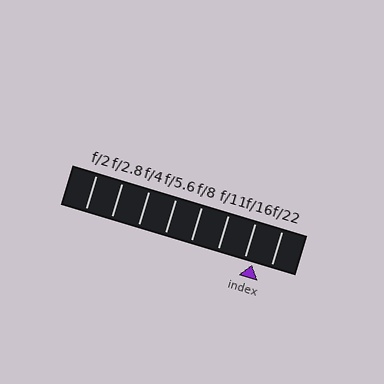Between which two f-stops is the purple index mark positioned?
The index mark is between f/16 and f/22.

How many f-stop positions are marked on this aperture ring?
There are 8 f-stop positions marked.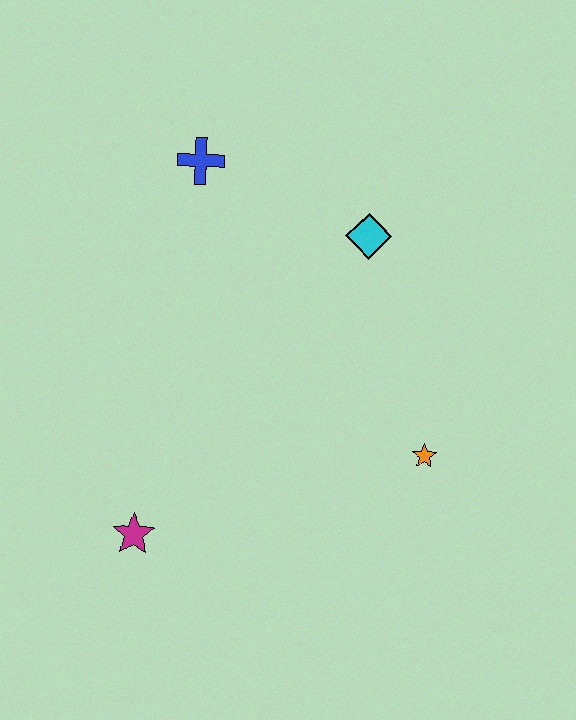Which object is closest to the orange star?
The cyan diamond is closest to the orange star.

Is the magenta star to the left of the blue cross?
Yes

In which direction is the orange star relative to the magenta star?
The orange star is to the right of the magenta star.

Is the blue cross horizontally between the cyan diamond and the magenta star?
Yes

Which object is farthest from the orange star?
The blue cross is farthest from the orange star.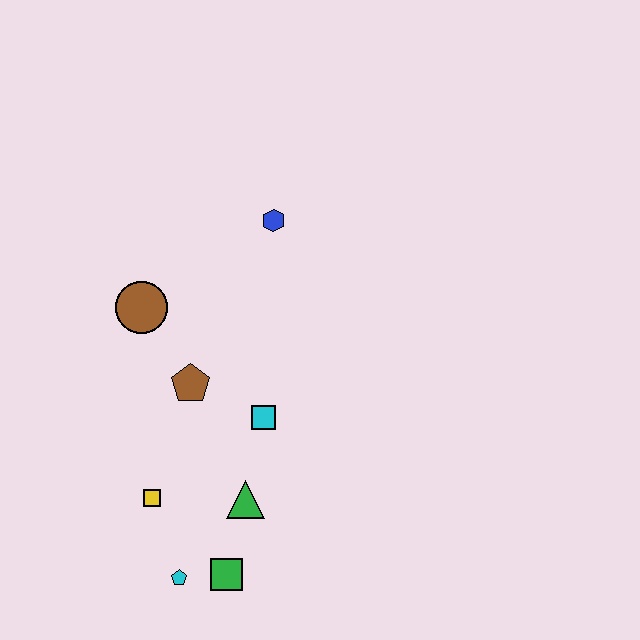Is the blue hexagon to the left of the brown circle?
No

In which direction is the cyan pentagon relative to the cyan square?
The cyan pentagon is below the cyan square.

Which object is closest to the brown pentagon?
The cyan square is closest to the brown pentagon.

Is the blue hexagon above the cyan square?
Yes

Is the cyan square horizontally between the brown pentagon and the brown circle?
No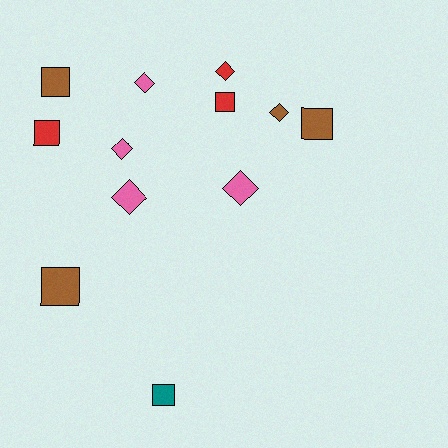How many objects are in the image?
There are 12 objects.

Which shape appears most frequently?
Square, with 6 objects.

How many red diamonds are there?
There is 1 red diamond.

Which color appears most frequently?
Pink, with 4 objects.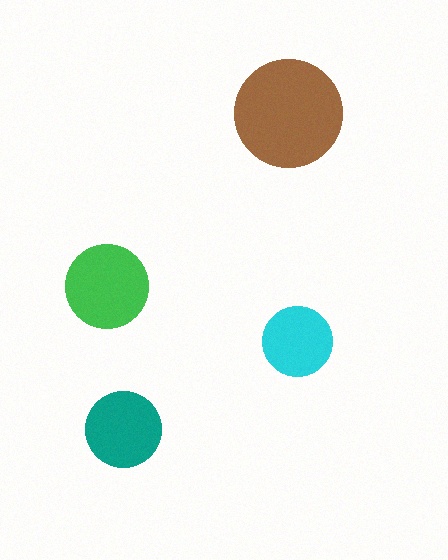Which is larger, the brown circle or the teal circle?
The brown one.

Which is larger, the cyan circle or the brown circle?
The brown one.